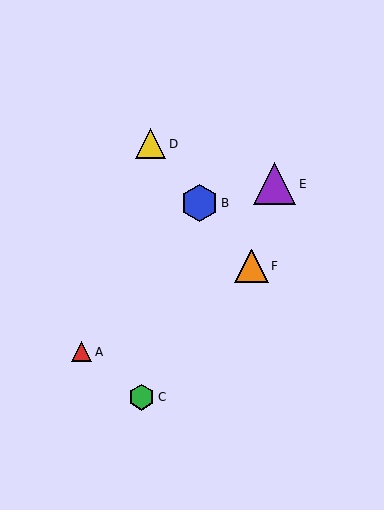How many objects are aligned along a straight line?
3 objects (B, D, F) are aligned along a straight line.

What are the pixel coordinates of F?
Object F is at (251, 266).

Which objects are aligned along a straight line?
Objects B, D, F are aligned along a straight line.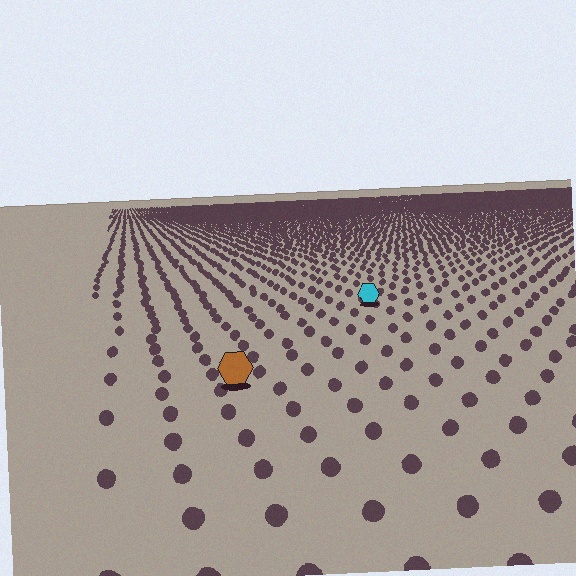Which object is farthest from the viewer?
The cyan hexagon is farthest from the viewer. It appears smaller and the ground texture around it is denser.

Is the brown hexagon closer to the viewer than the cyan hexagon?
Yes. The brown hexagon is closer — you can tell from the texture gradient: the ground texture is coarser near it.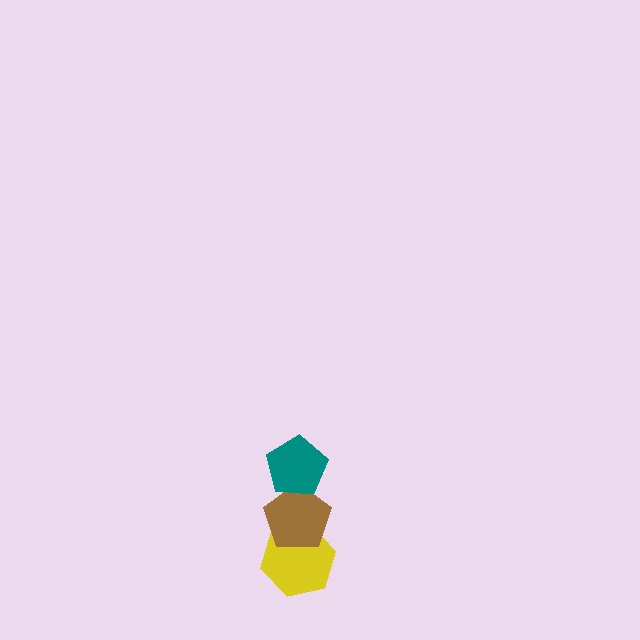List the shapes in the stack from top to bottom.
From top to bottom: the teal pentagon, the brown pentagon, the yellow hexagon.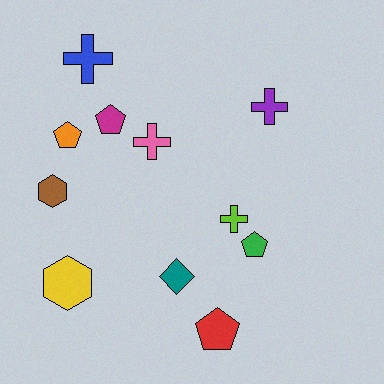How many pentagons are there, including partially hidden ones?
There are 4 pentagons.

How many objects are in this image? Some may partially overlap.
There are 11 objects.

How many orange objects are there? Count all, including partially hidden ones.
There is 1 orange object.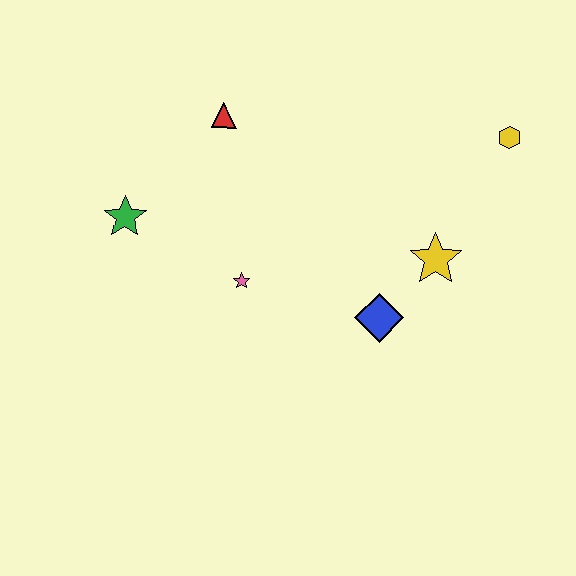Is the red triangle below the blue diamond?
No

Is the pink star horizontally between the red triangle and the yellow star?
Yes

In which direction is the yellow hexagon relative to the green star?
The yellow hexagon is to the right of the green star.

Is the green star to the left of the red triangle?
Yes